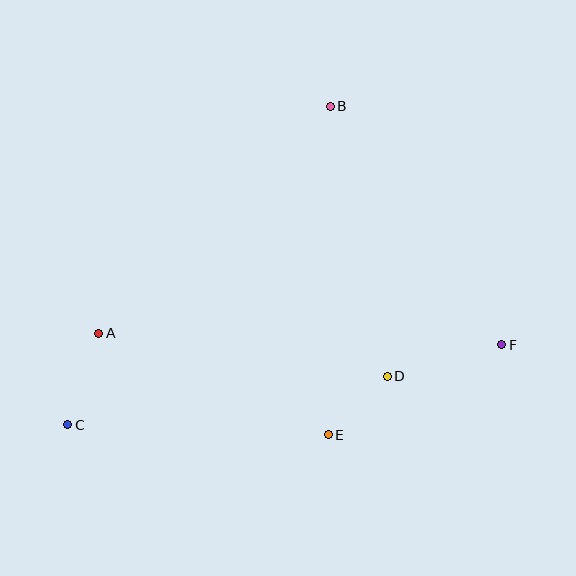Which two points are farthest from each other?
Points C and F are farthest from each other.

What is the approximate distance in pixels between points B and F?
The distance between B and F is approximately 294 pixels.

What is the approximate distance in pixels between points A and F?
The distance between A and F is approximately 403 pixels.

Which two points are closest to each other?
Points D and E are closest to each other.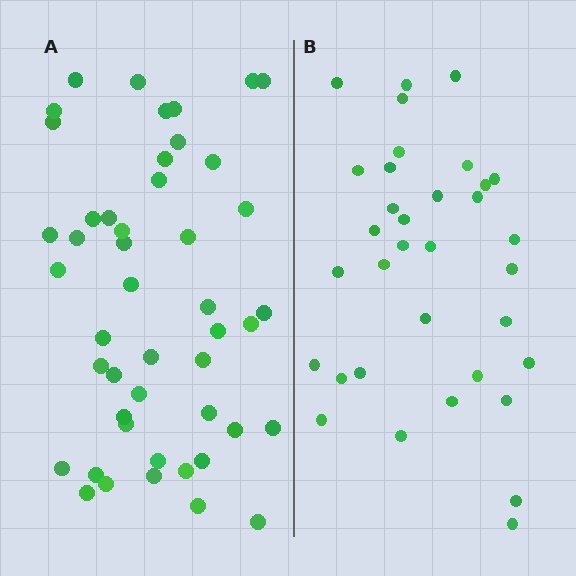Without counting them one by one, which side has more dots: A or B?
Region A (the left region) has more dots.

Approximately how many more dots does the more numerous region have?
Region A has approximately 15 more dots than region B.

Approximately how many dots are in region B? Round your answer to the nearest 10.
About 30 dots. (The exact count is 34, which rounds to 30.)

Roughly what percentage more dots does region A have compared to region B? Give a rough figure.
About 40% more.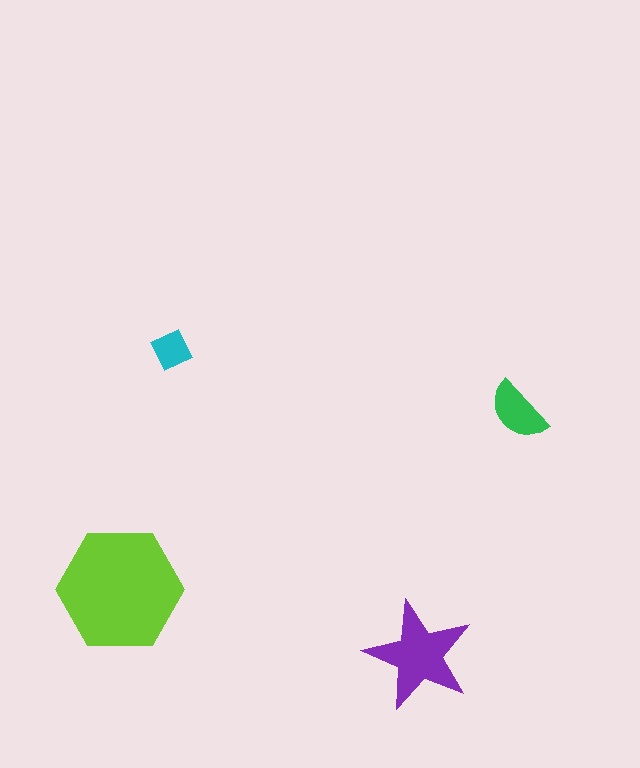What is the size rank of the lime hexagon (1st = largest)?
1st.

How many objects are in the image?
There are 4 objects in the image.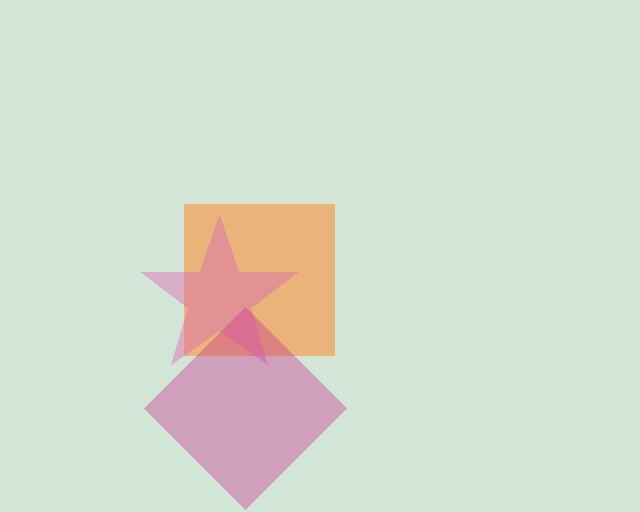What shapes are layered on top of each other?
The layered shapes are: an orange square, a pink star, a magenta diamond.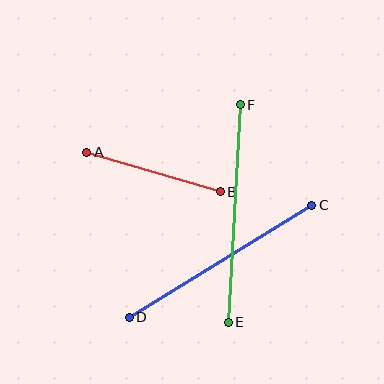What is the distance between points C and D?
The distance is approximately 214 pixels.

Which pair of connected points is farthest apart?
Points E and F are farthest apart.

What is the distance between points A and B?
The distance is approximately 139 pixels.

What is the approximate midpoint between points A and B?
The midpoint is at approximately (153, 172) pixels.